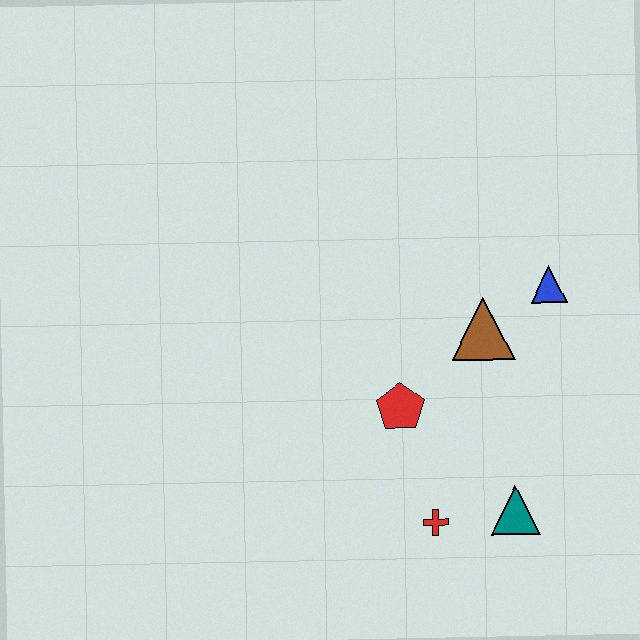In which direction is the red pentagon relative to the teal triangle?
The red pentagon is to the left of the teal triangle.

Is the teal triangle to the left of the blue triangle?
Yes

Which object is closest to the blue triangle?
The brown triangle is closest to the blue triangle.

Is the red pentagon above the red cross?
Yes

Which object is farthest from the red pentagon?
The blue triangle is farthest from the red pentagon.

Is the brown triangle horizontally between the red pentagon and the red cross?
No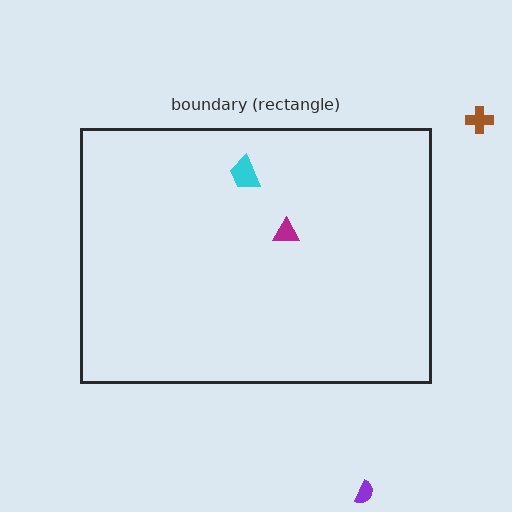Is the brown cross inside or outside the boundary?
Outside.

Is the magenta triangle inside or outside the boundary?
Inside.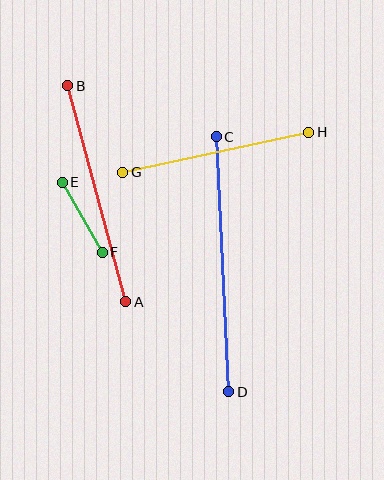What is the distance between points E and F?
The distance is approximately 80 pixels.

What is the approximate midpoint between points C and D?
The midpoint is at approximately (223, 264) pixels.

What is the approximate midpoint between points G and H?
The midpoint is at approximately (216, 152) pixels.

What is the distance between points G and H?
The distance is approximately 191 pixels.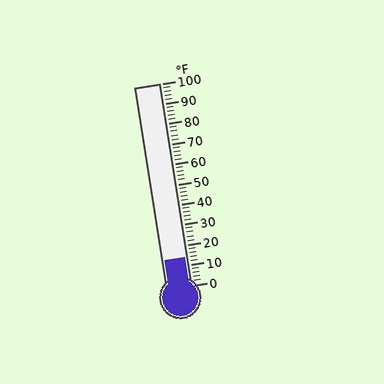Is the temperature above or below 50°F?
The temperature is below 50°F.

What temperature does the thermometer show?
The thermometer shows approximately 14°F.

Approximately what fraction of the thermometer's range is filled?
The thermometer is filled to approximately 15% of its range.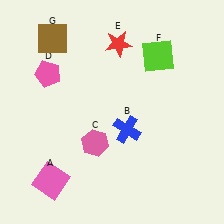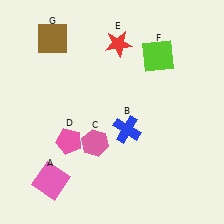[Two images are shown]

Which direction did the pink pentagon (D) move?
The pink pentagon (D) moved down.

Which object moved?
The pink pentagon (D) moved down.